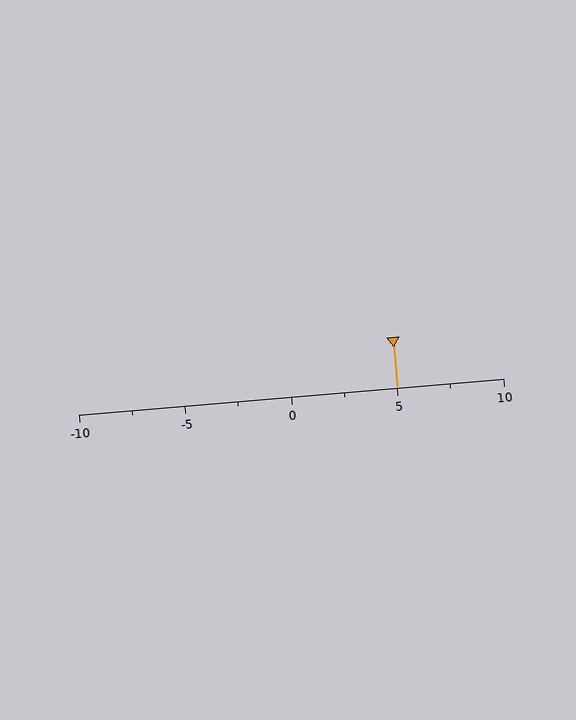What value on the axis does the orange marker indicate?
The marker indicates approximately 5.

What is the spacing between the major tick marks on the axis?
The major ticks are spaced 5 apart.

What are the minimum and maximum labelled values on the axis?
The axis runs from -10 to 10.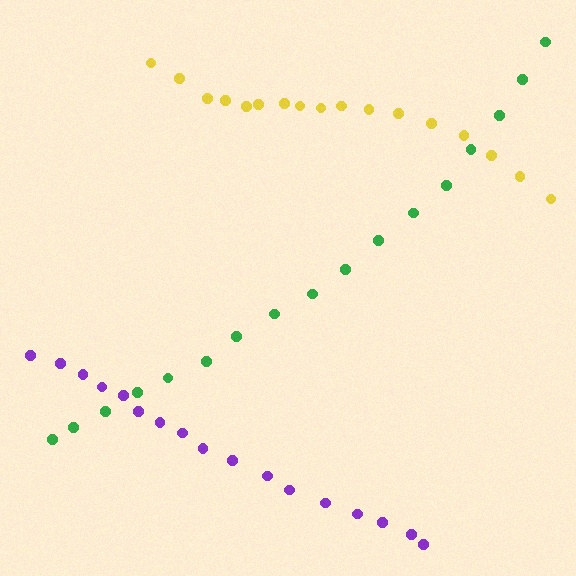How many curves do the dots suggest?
There are 3 distinct paths.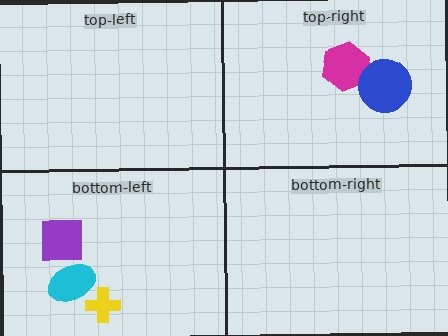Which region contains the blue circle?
The top-right region.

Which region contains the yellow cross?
The bottom-left region.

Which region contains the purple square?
The bottom-left region.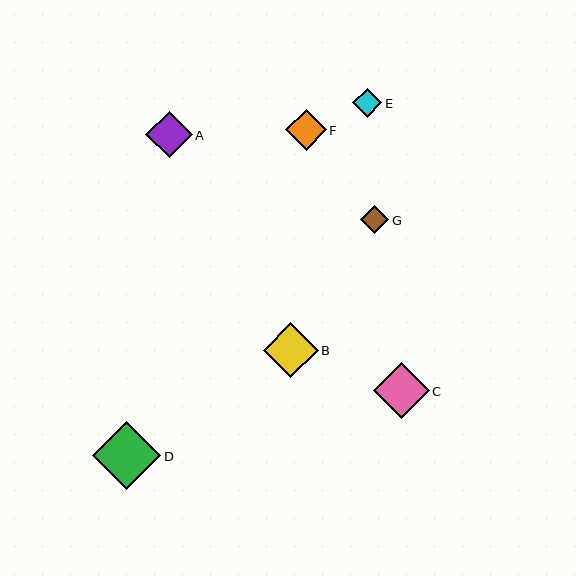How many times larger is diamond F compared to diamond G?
Diamond F is approximately 1.5 times the size of diamond G.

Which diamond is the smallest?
Diamond G is the smallest with a size of approximately 28 pixels.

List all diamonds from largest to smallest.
From largest to smallest: D, C, B, A, F, E, G.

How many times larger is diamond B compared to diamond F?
Diamond B is approximately 1.3 times the size of diamond F.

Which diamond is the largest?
Diamond D is the largest with a size of approximately 68 pixels.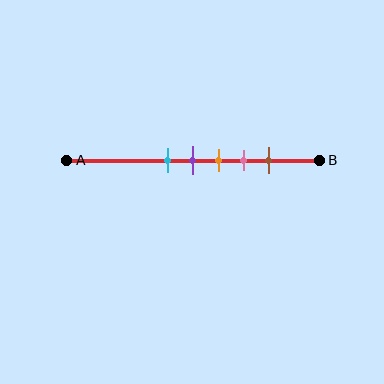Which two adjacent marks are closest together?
The cyan and purple marks are the closest adjacent pair.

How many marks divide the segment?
There are 5 marks dividing the segment.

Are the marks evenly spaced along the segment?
Yes, the marks are approximately evenly spaced.